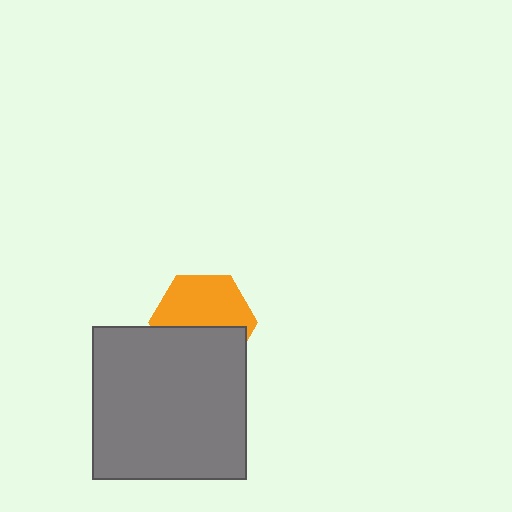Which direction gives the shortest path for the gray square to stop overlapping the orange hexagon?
Moving down gives the shortest separation.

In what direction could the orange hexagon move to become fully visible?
The orange hexagon could move up. That would shift it out from behind the gray square entirely.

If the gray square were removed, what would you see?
You would see the complete orange hexagon.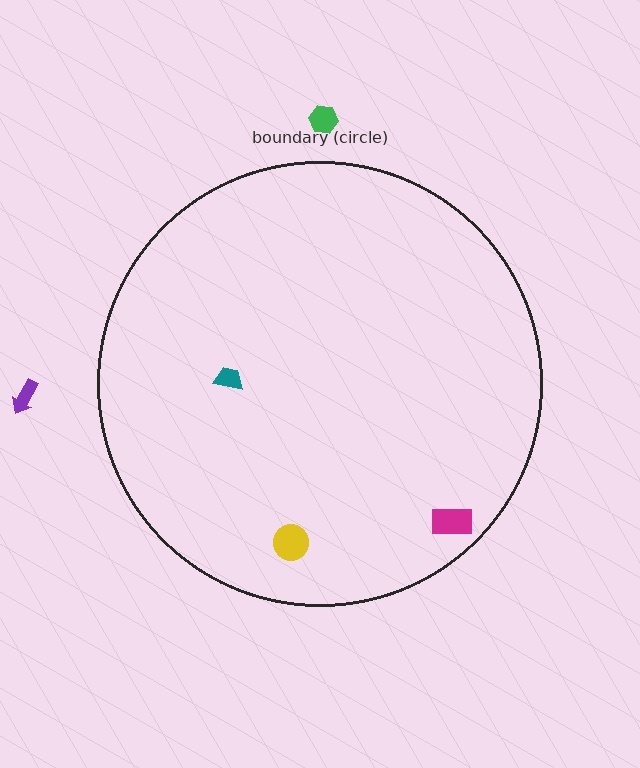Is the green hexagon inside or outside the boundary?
Outside.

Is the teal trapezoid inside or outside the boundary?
Inside.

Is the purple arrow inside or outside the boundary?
Outside.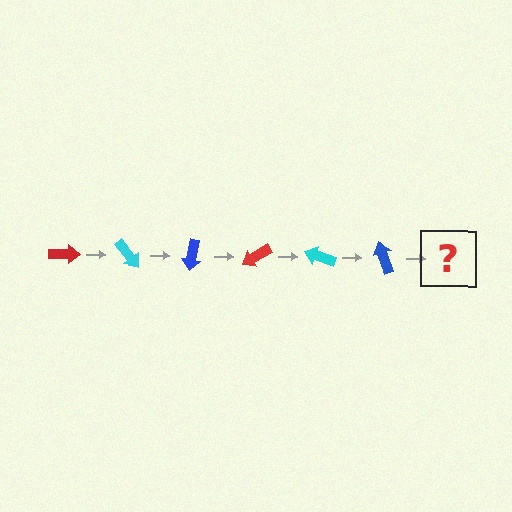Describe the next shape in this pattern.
It should be a red arrow, rotated 300 degrees from the start.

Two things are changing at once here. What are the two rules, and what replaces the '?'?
The two rules are that it rotates 50 degrees each step and the color cycles through red, cyan, and blue. The '?' should be a red arrow, rotated 300 degrees from the start.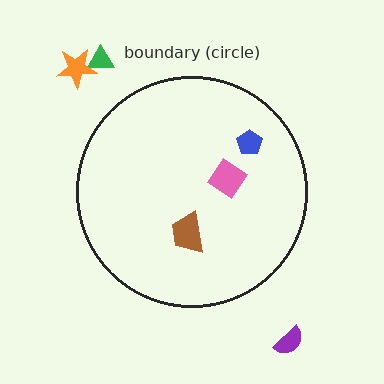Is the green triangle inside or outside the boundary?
Outside.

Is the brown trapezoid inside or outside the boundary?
Inside.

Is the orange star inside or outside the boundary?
Outside.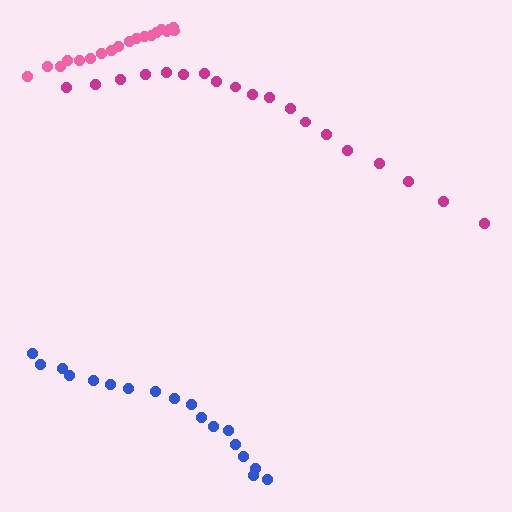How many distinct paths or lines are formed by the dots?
There are 3 distinct paths.